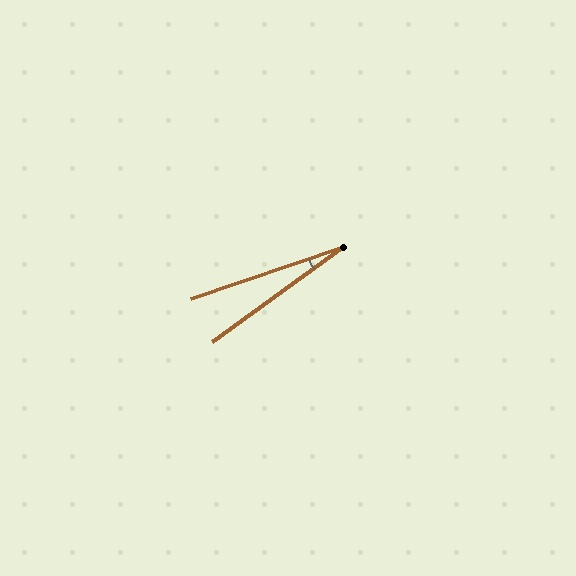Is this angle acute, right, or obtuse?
It is acute.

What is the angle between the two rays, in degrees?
Approximately 17 degrees.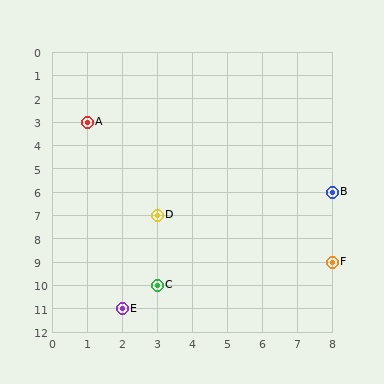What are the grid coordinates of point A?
Point A is at grid coordinates (1, 3).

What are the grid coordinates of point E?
Point E is at grid coordinates (2, 11).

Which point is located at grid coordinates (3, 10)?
Point C is at (3, 10).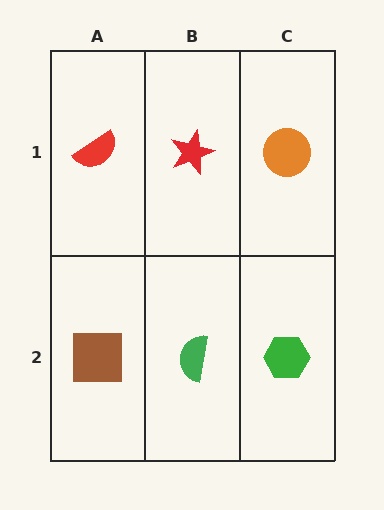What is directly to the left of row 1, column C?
A red star.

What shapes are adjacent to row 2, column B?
A red star (row 1, column B), a brown square (row 2, column A), a green hexagon (row 2, column C).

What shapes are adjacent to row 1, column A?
A brown square (row 2, column A), a red star (row 1, column B).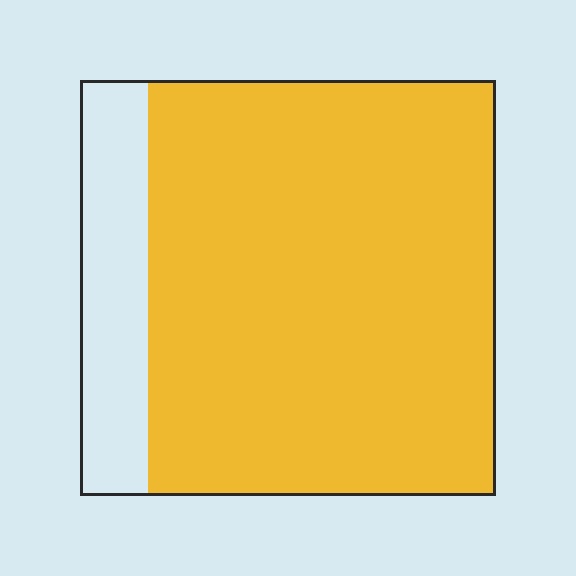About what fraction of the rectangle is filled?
About five sixths (5/6).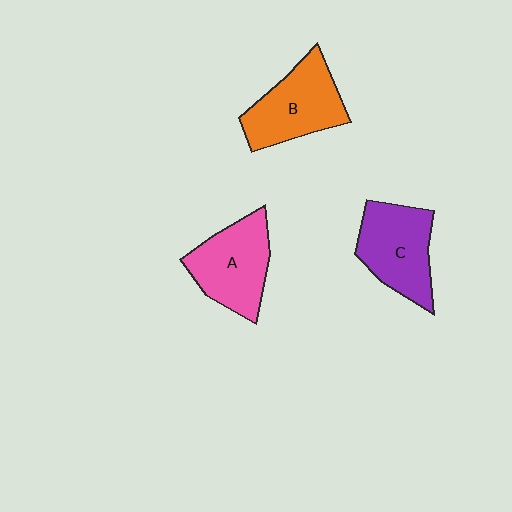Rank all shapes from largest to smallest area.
From largest to smallest: C (purple), B (orange), A (pink).